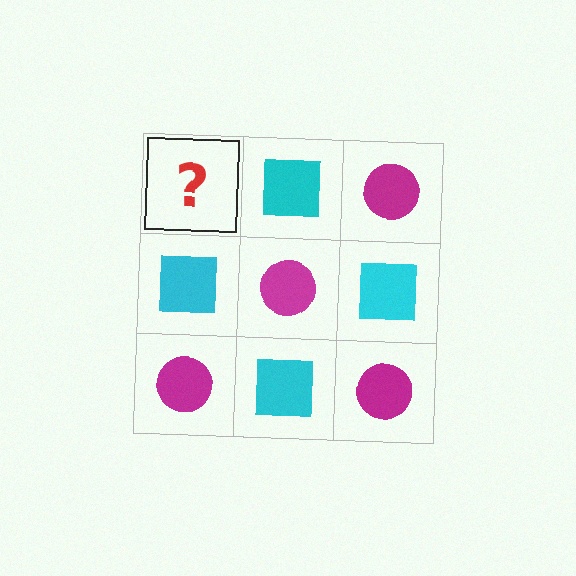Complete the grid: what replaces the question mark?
The question mark should be replaced with a magenta circle.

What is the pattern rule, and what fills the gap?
The rule is that it alternates magenta circle and cyan square in a checkerboard pattern. The gap should be filled with a magenta circle.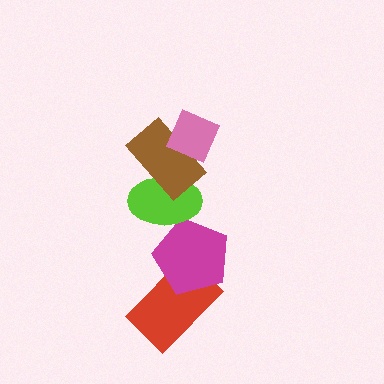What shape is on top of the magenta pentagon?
The lime ellipse is on top of the magenta pentagon.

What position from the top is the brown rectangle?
The brown rectangle is 2nd from the top.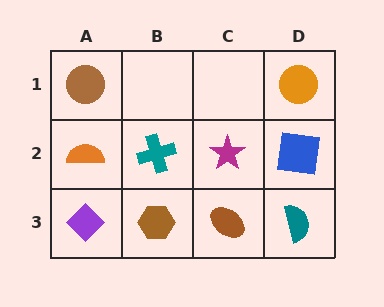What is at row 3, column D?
A teal semicircle.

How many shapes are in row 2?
4 shapes.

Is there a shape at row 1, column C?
No, that cell is empty.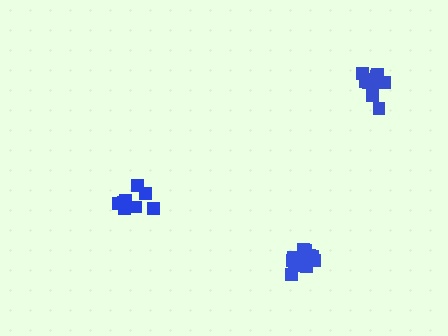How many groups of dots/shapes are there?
There are 3 groups.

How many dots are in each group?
Group 1: 14 dots, Group 2: 8 dots, Group 3: 11 dots (33 total).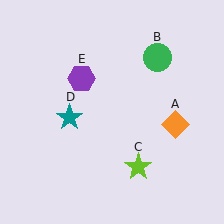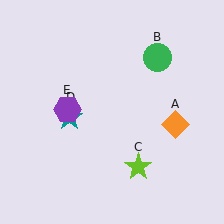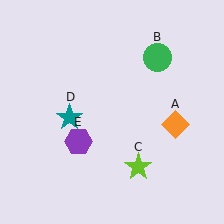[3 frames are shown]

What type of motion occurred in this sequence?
The purple hexagon (object E) rotated counterclockwise around the center of the scene.